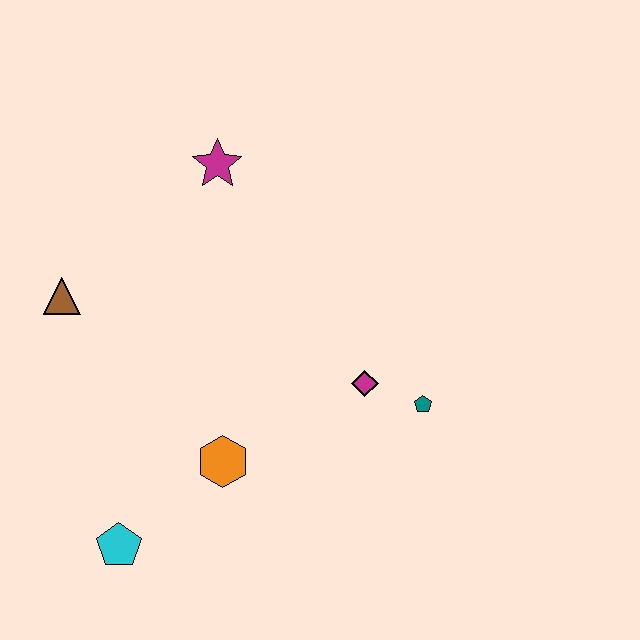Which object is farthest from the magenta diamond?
The brown triangle is farthest from the magenta diamond.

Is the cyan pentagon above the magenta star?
No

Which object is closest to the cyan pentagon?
The orange hexagon is closest to the cyan pentagon.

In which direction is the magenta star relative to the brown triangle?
The magenta star is to the right of the brown triangle.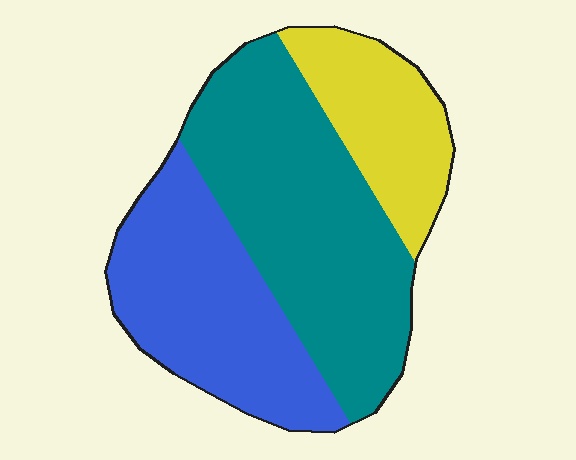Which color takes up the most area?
Teal, at roughly 45%.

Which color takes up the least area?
Yellow, at roughly 20%.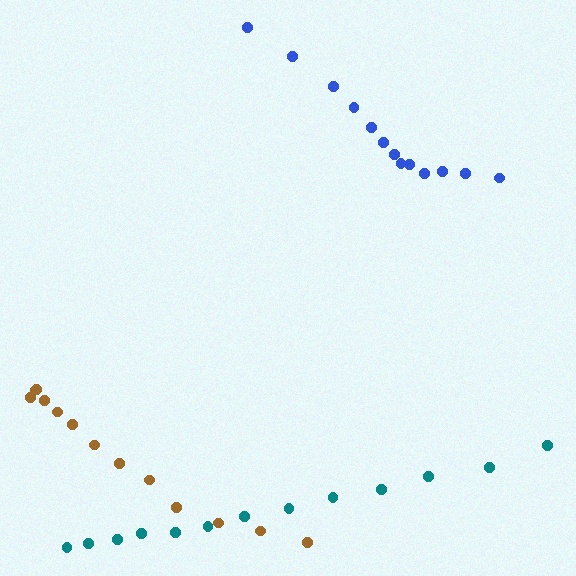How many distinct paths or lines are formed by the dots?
There are 3 distinct paths.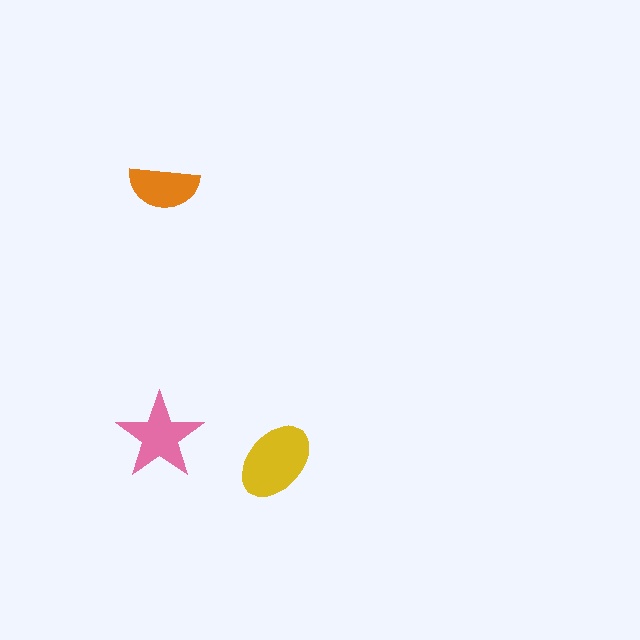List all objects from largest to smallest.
The yellow ellipse, the pink star, the orange semicircle.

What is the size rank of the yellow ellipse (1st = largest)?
1st.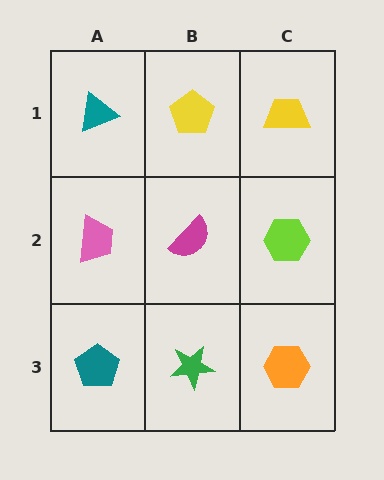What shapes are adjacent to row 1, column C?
A lime hexagon (row 2, column C), a yellow pentagon (row 1, column B).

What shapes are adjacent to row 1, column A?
A pink trapezoid (row 2, column A), a yellow pentagon (row 1, column B).